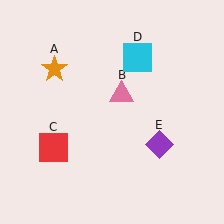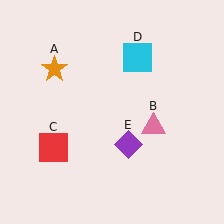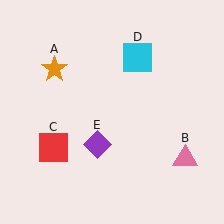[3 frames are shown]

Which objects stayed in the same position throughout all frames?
Orange star (object A) and red square (object C) and cyan square (object D) remained stationary.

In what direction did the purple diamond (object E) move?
The purple diamond (object E) moved left.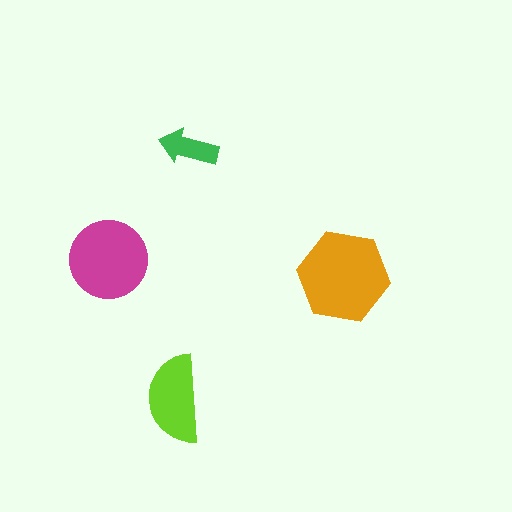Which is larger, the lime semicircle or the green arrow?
The lime semicircle.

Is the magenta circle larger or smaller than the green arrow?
Larger.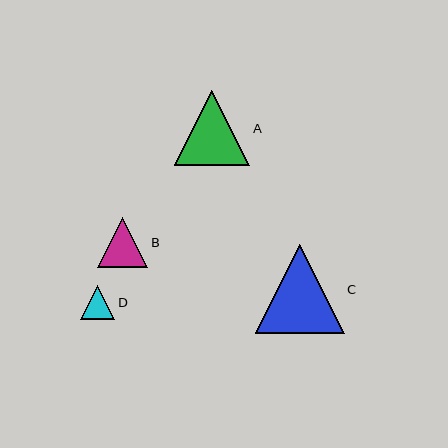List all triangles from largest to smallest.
From largest to smallest: C, A, B, D.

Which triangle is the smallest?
Triangle D is the smallest with a size of approximately 35 pixels.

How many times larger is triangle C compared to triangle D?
Triangle C is approximately 2.6 times the size of triangle D.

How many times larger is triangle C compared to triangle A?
Triangle C is approximately 1.2 times the size of triangle A.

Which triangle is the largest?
Triangle C is the largest with a size of approximately 89 pixels.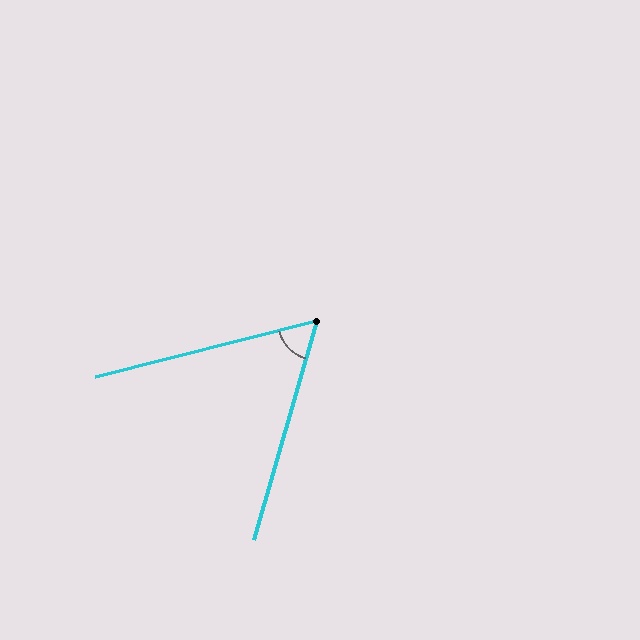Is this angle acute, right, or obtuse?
It is acute.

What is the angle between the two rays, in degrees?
Approximately 60 degrees.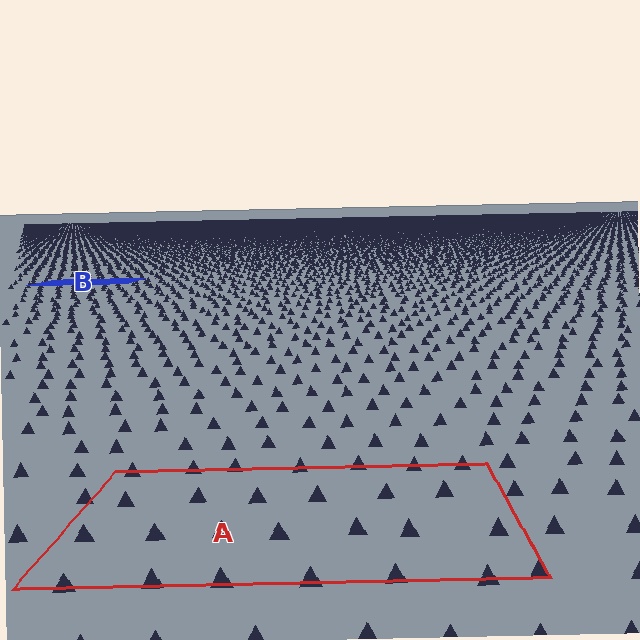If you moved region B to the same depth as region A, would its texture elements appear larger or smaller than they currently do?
They would appear larger. At a closer depth, the same texture elements are projected at a bigger on-screen size.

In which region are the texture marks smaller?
The texture marks are smaller in region B, because it is farther away.